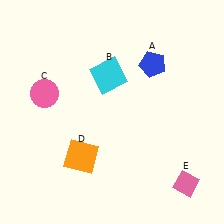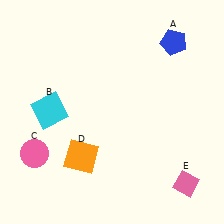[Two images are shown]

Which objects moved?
The objects that moved are: the blue pentagon (A), the cyan square (B), the pink circle (C).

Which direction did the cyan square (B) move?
The cyan square (B) moved left.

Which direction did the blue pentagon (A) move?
The blue pentagon (A) moved up.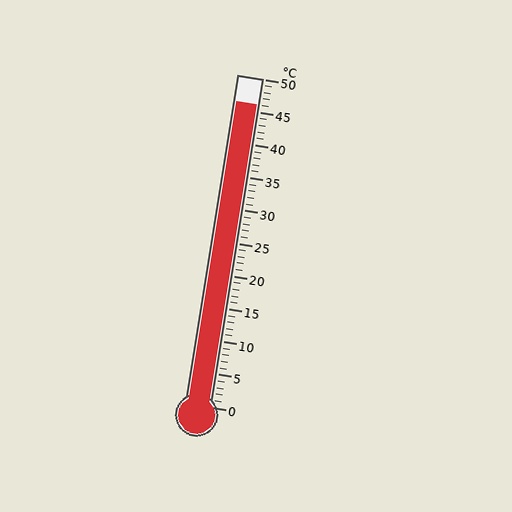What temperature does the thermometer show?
The thermometer shows approximately 46°C.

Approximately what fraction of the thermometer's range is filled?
The thermometer is filled to approximately 90% of its range.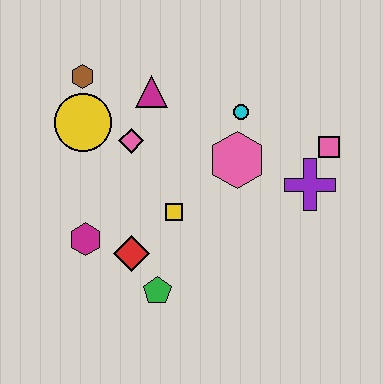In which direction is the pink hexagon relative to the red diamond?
The pink hexagon is to the right of the red diamond.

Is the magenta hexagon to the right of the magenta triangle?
No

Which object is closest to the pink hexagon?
The cyan circle is closest to the pink hexagon.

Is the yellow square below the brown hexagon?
Yes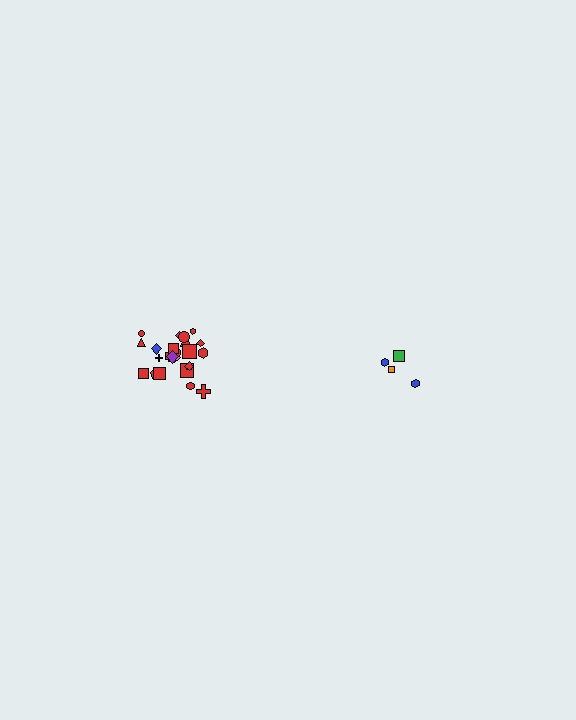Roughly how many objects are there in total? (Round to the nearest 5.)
Roughly 30 objects in total.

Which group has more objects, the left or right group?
The left group.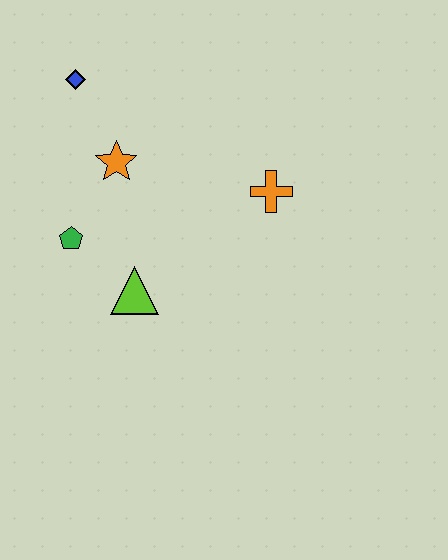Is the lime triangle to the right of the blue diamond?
Yes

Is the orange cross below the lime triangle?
No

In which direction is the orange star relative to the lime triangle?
The orange star is above the lime triangle.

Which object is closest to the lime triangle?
The green pentagon is closest to the lime triangle.